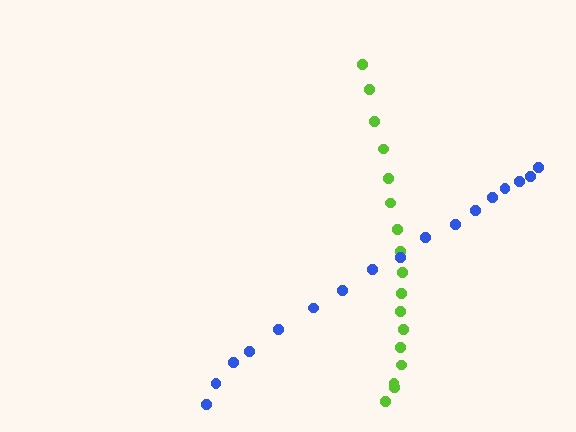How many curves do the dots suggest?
There are 2 distinct paths.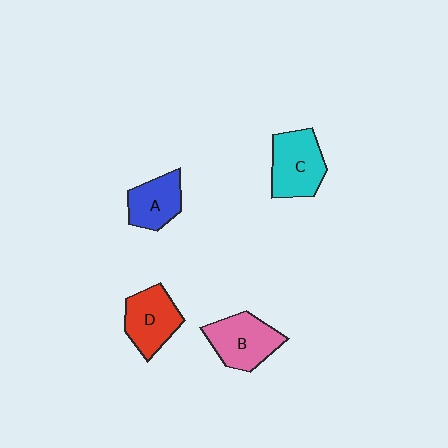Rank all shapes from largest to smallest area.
From largest to smallest: C (cyan), B (pink), D (red), A (blue).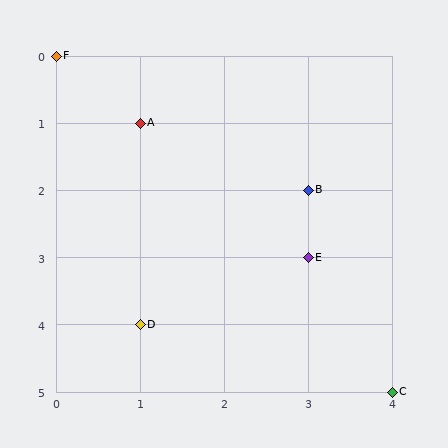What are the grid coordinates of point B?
Point B is at grid coordinates (3, 2).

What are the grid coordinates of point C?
Point C is at grid coordinates (4, 5).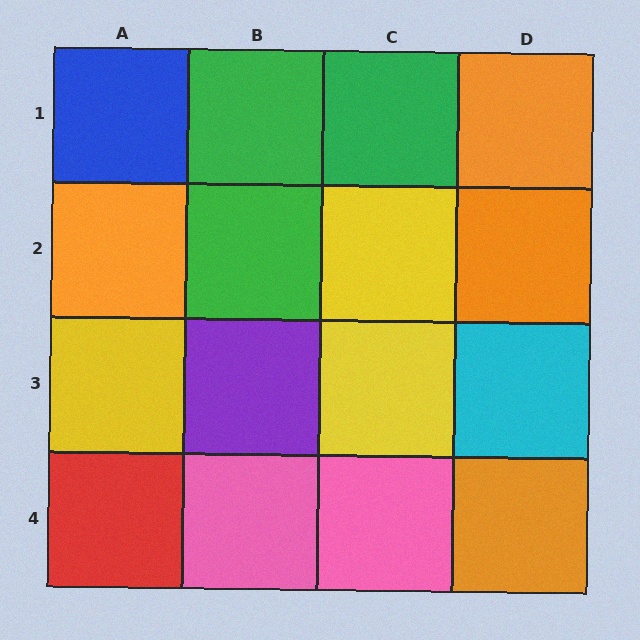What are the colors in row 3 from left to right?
Yellow, purple, yellow, cyan.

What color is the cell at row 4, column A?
Red.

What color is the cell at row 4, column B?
Pink.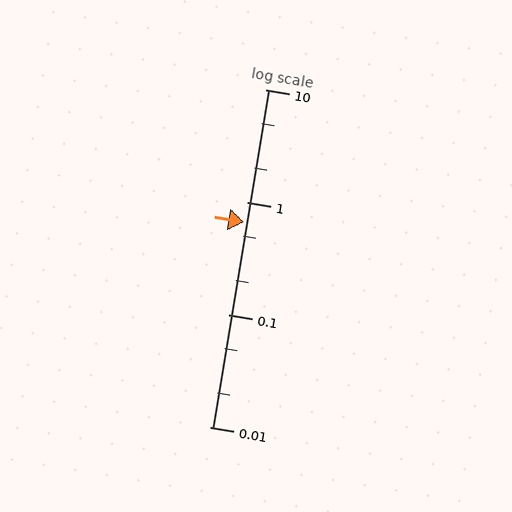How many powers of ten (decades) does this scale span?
The scale spans 3 decades, from 0.01 to 10.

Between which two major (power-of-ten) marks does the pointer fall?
The pointer is between 0.1 and 1.